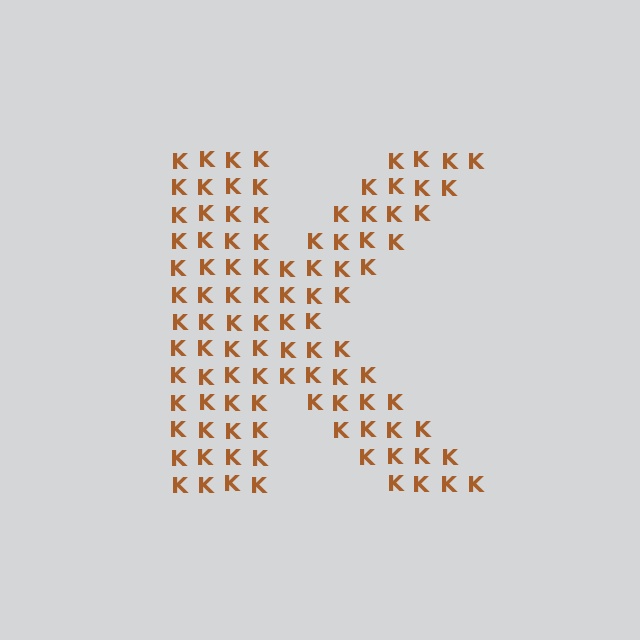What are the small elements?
The small elements are letter K's.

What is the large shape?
The large shape is the letter K.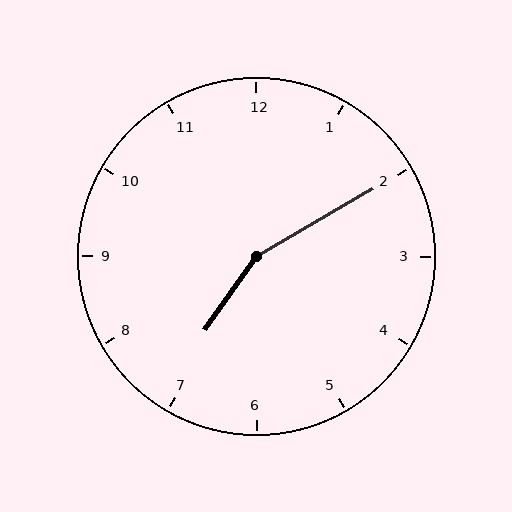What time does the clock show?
7:10.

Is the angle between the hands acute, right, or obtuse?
It is obtuse.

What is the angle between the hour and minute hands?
Approximately 155 degrees.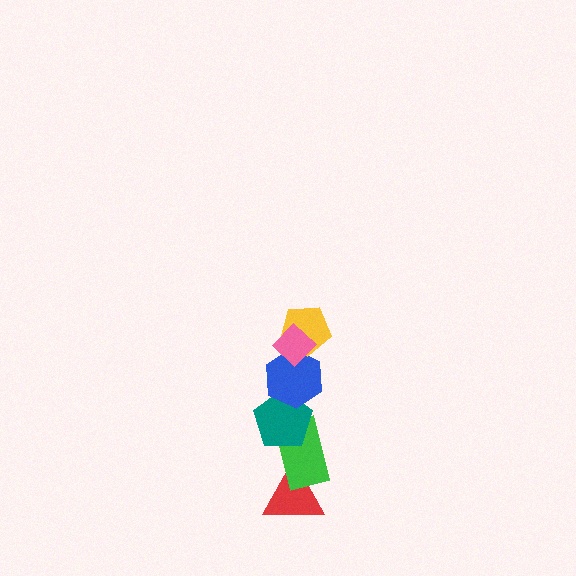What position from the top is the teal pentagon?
The teal pentagon is 4th from the top.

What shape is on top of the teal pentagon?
The blue hexagon is on top of the teal pentagon.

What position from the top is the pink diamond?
The pink diamond is 1st from the top.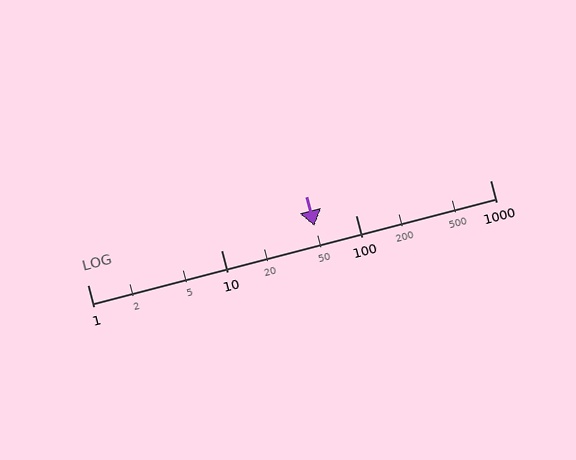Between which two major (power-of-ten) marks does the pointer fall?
The pointer is between 10 and 100.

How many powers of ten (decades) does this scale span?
The scale spans 3 decades, from 1 to 1000.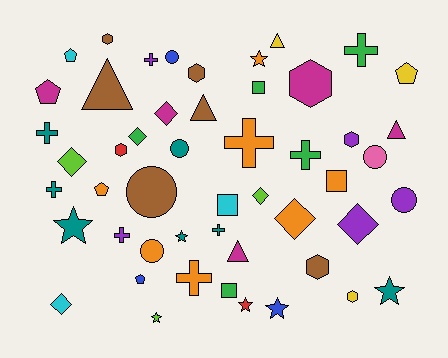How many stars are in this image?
There are 7 stars.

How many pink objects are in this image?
There is 1 pink object.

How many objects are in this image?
There are 50 objects.